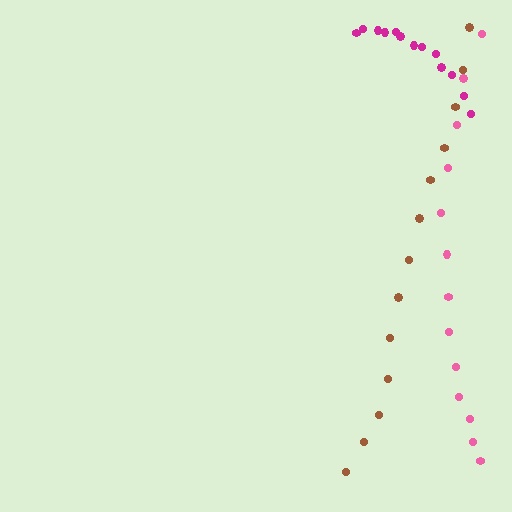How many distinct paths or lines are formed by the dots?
There are 3 distinct paths.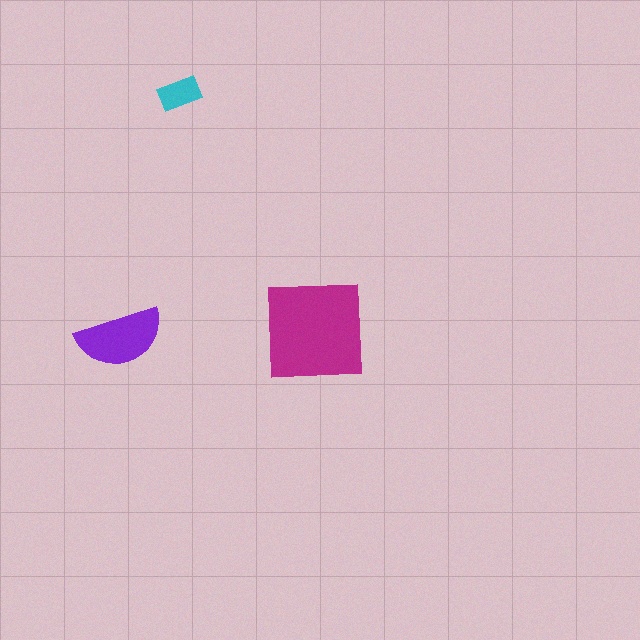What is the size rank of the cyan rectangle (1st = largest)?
3rd.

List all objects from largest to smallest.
The magenta square, the purple semicircle, the cyan rectangle.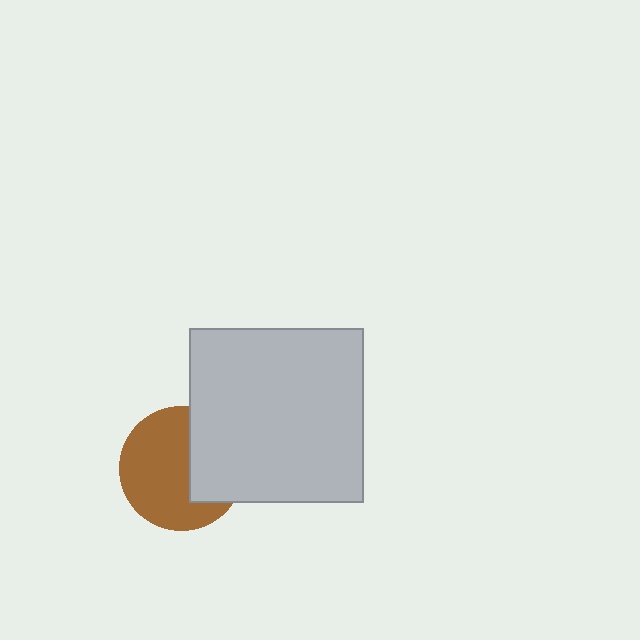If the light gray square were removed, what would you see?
You would see the complete brown circle.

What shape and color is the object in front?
The object in front is a light gray square.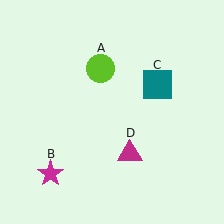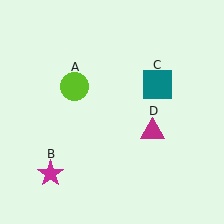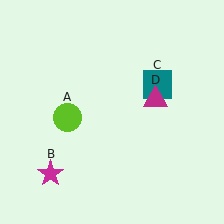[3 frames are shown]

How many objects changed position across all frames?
2 objects changed position: lime circle (object A), magenta triangle (object D).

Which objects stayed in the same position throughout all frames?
Magenta star (object B) and teal square (object C) remained stationary.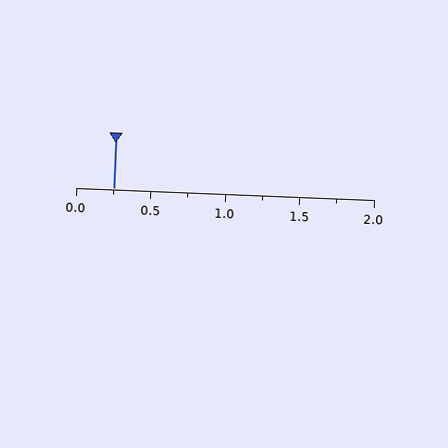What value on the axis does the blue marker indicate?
The marker indicates approximately 0.25.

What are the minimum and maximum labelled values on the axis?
The axis runs from 0.0 to 2.0.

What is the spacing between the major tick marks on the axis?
The major ticks are spaced 0.5 apart.